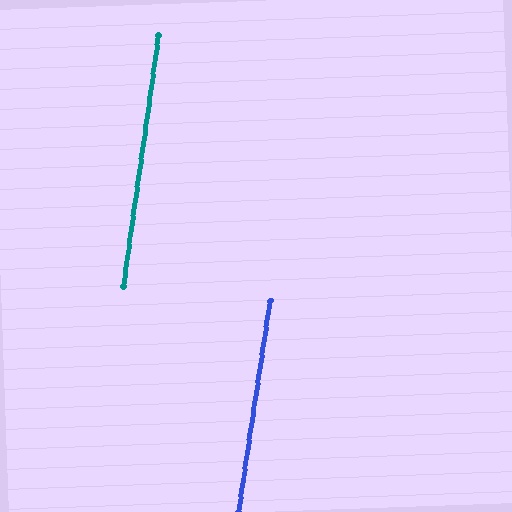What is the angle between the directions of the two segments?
Approximately 1 degree.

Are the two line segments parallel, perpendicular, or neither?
Parallel — their directions differ by only 0.6°.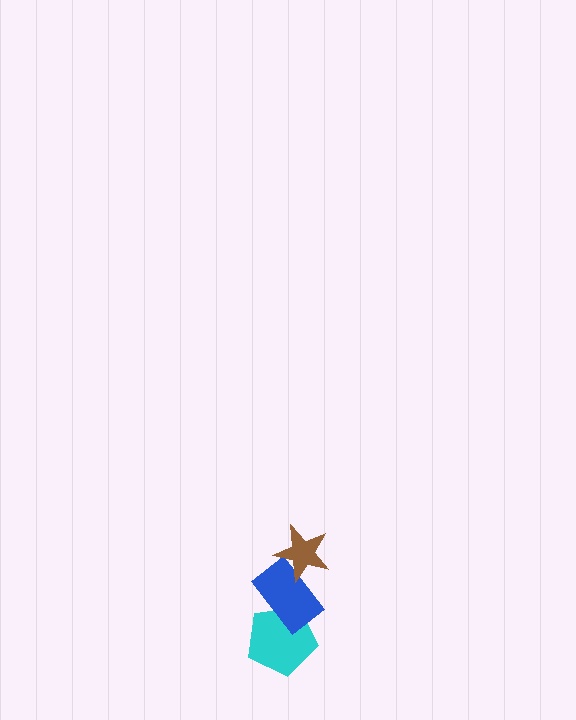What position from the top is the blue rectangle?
The blue rectangle is 2nd from the top.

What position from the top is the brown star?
The brown star is 1st from the top.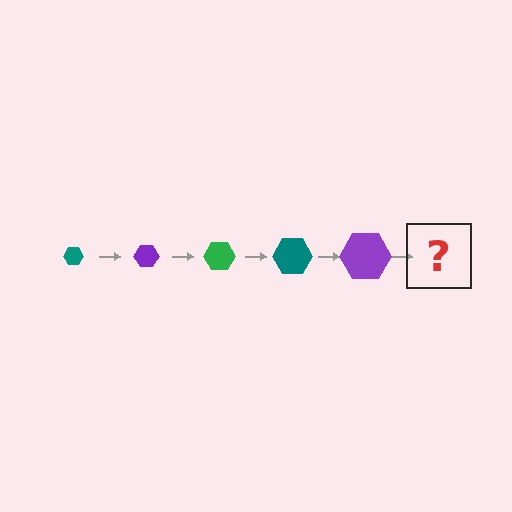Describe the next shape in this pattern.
It should be a green hexagon, larger than the previous one.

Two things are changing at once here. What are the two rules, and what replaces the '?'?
The two rules are that the hexagon grows larger each step and the color cycles through teal, purple, and green. The '?' should be a green hexagon, larger than the previous one.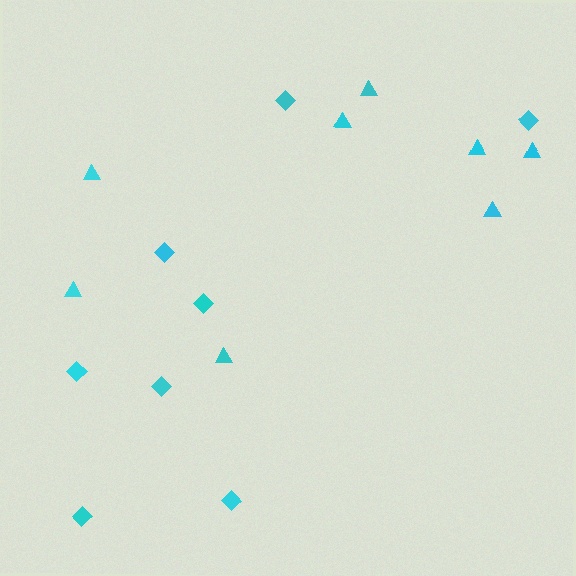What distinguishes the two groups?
There are 2 groups: one group of triangles (8) and one group of diamonds (8).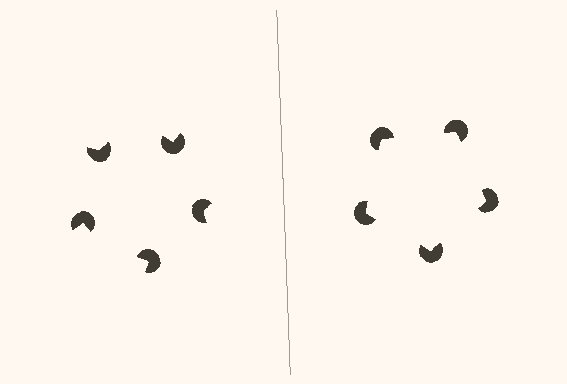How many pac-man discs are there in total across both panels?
10 — 5 on each side.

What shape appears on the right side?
An illusory pentagon.